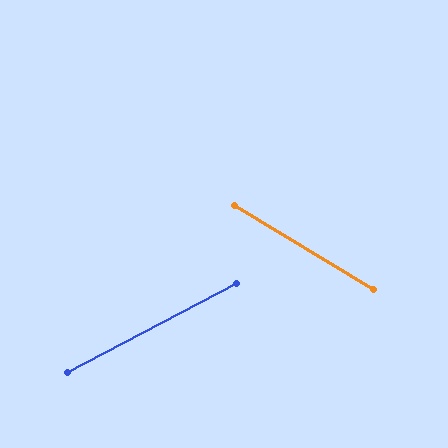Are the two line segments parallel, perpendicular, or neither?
Neither parallel nor perpendicular — they differ by about 59°.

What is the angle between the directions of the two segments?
Approximately 59 degrees.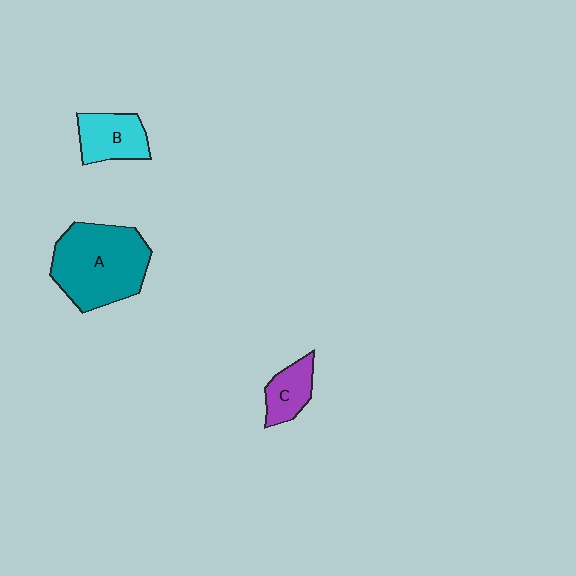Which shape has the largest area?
Shape A (teal).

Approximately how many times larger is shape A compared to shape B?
Approximately 2.2 times.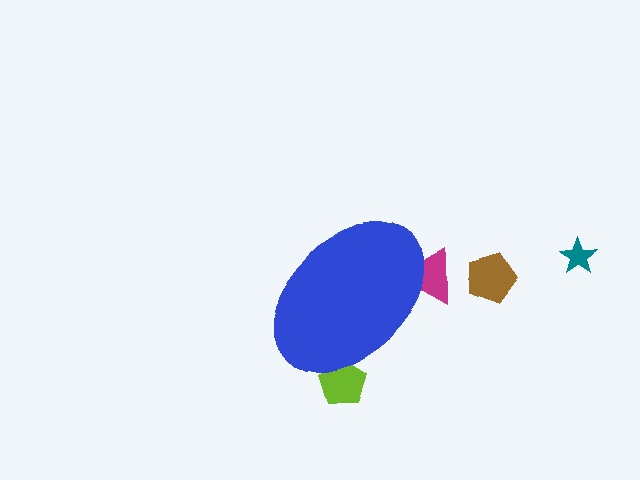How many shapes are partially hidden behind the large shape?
2 shapes are partially hidden.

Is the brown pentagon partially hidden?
No, the brown pentagon is fully visible.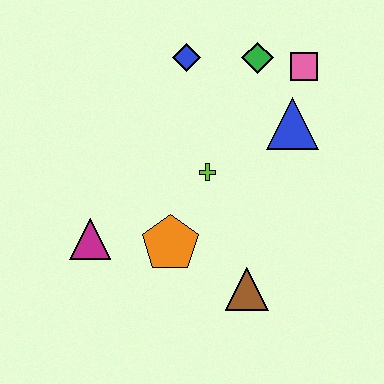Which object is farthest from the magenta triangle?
The pink square is farthest from the magenta triangle.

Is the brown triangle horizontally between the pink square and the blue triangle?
No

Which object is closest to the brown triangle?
The orange pentagon is closest to the brown triangle.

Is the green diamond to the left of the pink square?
Yes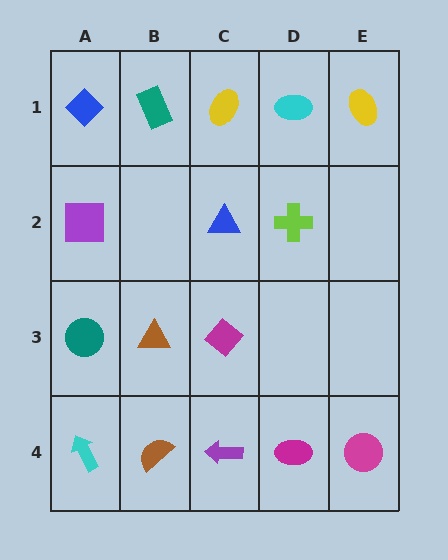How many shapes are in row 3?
3 shapes.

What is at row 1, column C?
A yellow ellipse.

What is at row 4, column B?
A brown semicircle.